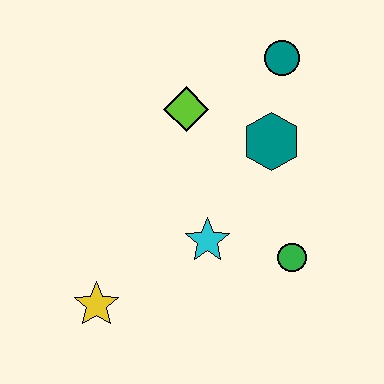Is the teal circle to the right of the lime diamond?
Yes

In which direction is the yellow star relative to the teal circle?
The yellow star is below the teal circle.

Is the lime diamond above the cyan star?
Yes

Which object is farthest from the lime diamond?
The yellow star is farthest from the lime diamond.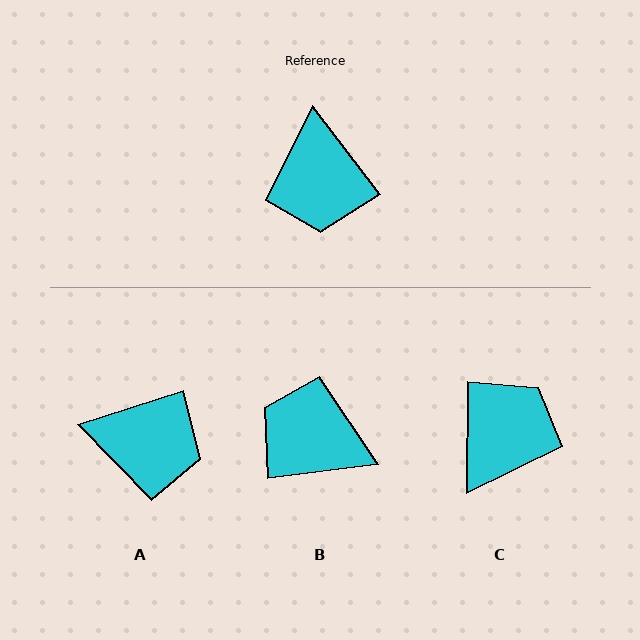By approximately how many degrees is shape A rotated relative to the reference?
Approximately 71 degrees counter-clockwise.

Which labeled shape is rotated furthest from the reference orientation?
C, about 142 degrees away.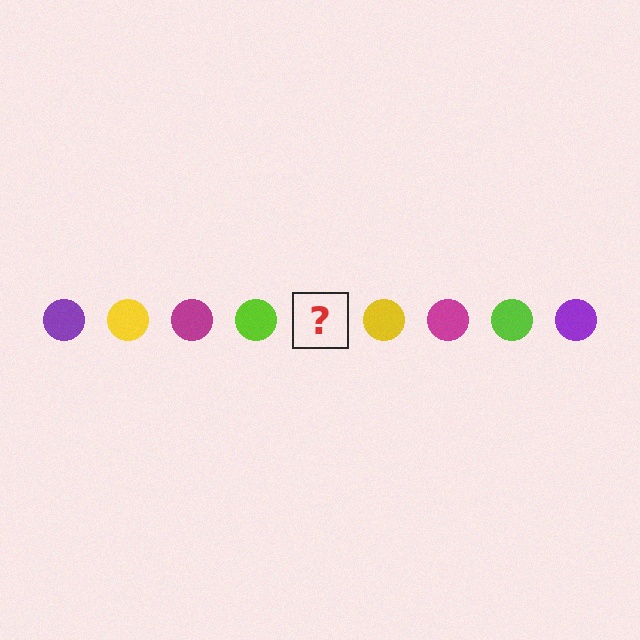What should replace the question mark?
The question mark should be replaced with a purple circle.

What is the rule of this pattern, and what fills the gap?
The rule is that the pattern cycles through purple, yellow, magenta, lime circles. The gap should be filled with a purple circle.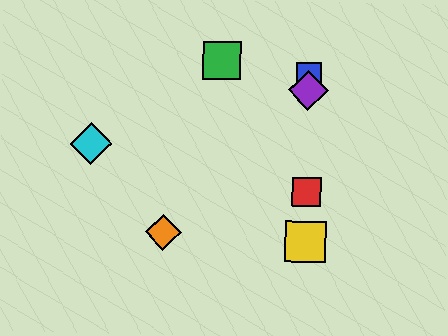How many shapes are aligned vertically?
4 shapes (the red square, the blue square, the yellow square, the purple diamond) are aligned vertically.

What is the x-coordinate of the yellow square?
The yellow square is at x≈305.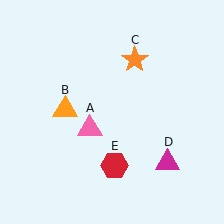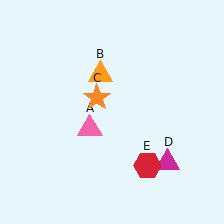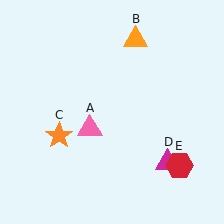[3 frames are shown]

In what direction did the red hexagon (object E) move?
The red hexagon (object E) moved right.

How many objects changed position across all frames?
3 objects changed position: orange triangle (object B), orange star (object C), red hexagon (object E).